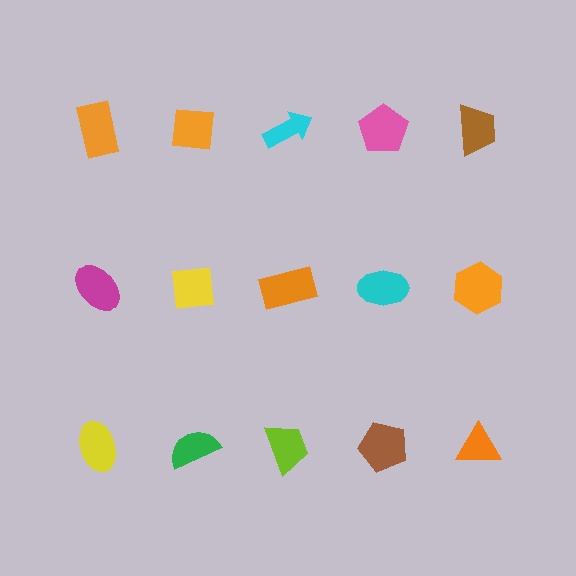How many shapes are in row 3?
5 shapes.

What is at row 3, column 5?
An orange triangle.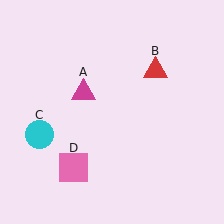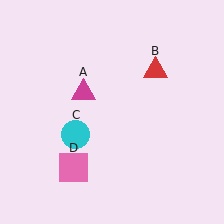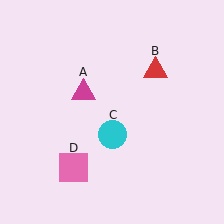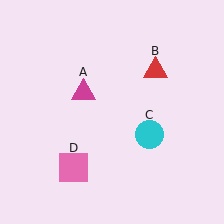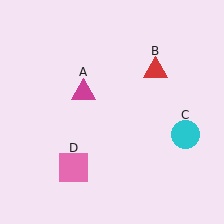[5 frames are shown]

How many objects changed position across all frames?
1 object changed position: cyan circle (object C).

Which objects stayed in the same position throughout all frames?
Magenta triangle (object A) and red triangle (object B) and pink square (object D) remained stationary.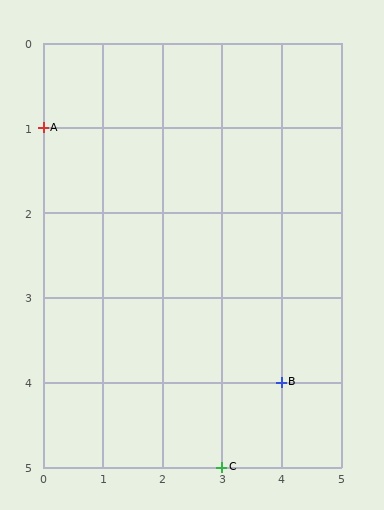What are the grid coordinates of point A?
Point A is at grid coordinates (0, 1).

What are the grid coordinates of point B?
Point B is at grid coordinates (4, 4).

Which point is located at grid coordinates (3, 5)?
Point C is at (3, 5).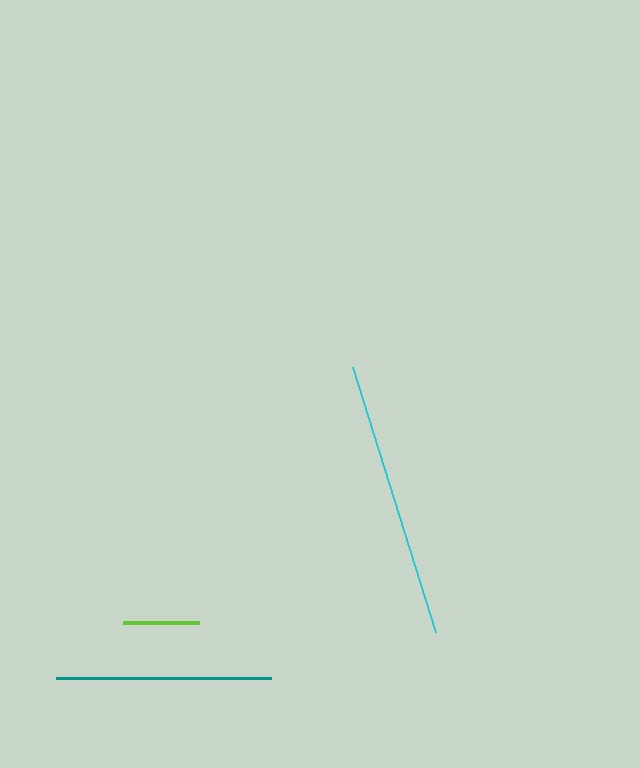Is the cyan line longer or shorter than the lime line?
The cyan line is longer than the lime line.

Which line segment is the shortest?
The lime line is the shortest at approximately 76 pixels.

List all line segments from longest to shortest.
From longest to shortest: cyan, teal, lime.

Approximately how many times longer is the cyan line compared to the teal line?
The cyan line is approximately 1.3 times the length of the teal line.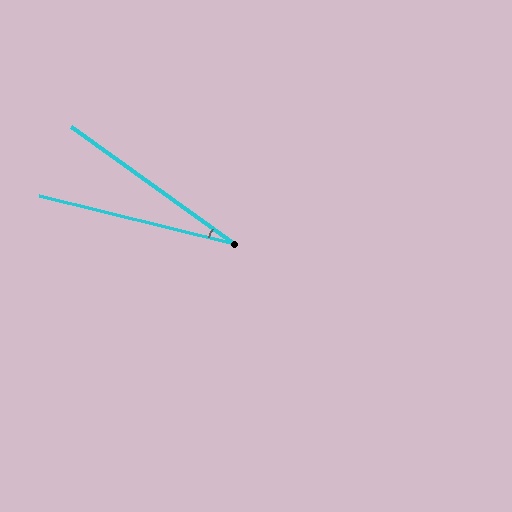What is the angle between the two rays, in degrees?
Approximately 22 degrees.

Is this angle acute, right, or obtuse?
It is acute.